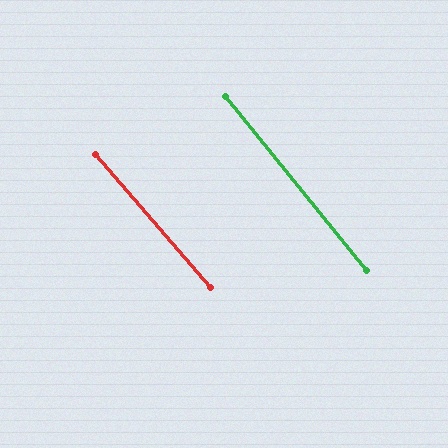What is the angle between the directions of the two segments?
Approximately 2 degrees.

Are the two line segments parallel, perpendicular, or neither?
Parallel — their directions differ by only 1.8°.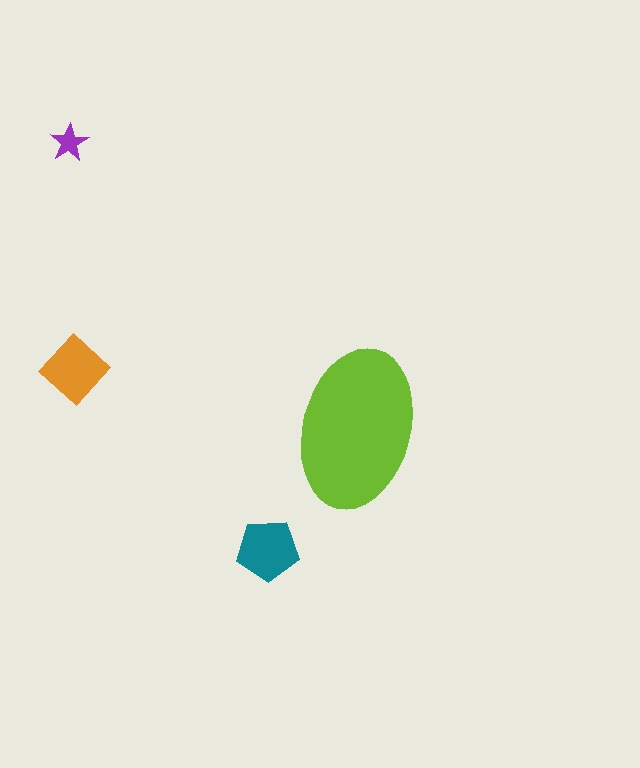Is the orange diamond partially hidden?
No, the orange diamond is fully visible.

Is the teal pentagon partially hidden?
No, the teal pentagon is fully visible.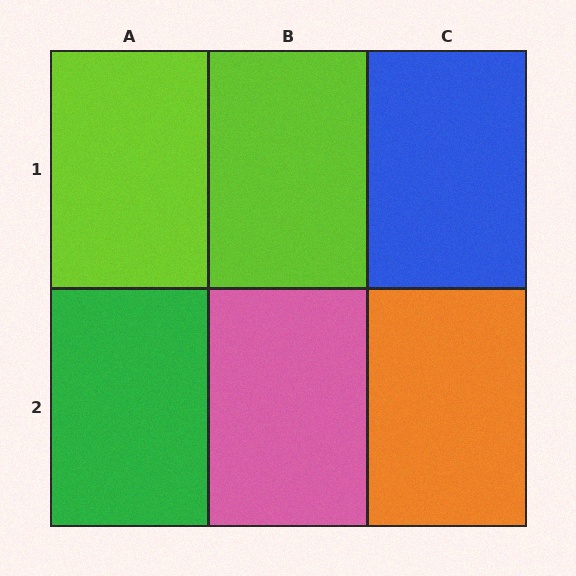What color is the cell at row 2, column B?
Pink.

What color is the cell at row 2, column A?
Green.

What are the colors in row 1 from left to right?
Lime, lime, blue.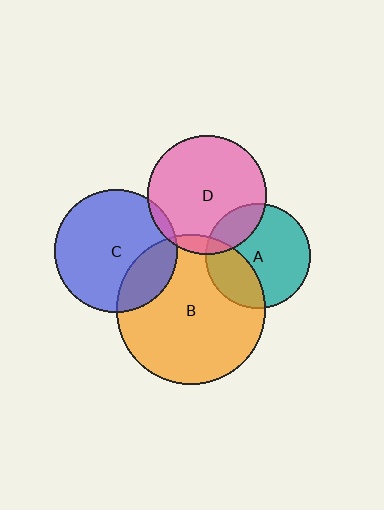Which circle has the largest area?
Circle B (orange).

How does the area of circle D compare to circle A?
Approximately 1.3 times.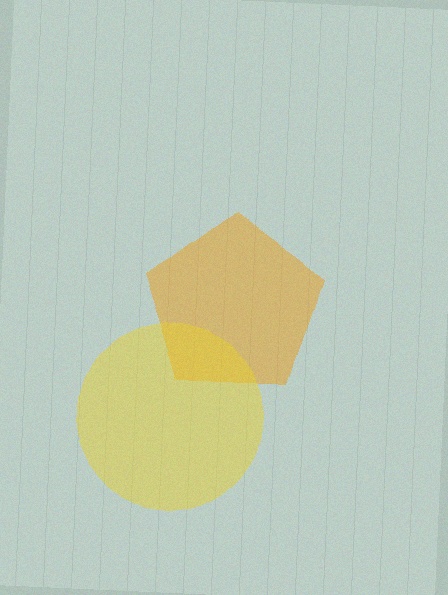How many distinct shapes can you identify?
There are 2 distinct shapes: an orange pentagon, a yellow circle.